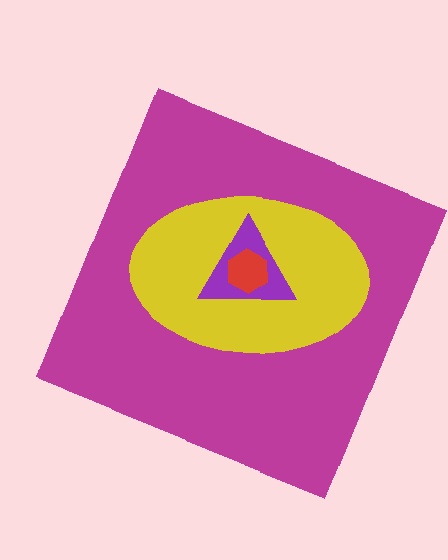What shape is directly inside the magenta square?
The yellow ellipse.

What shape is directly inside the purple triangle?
The red hexagon.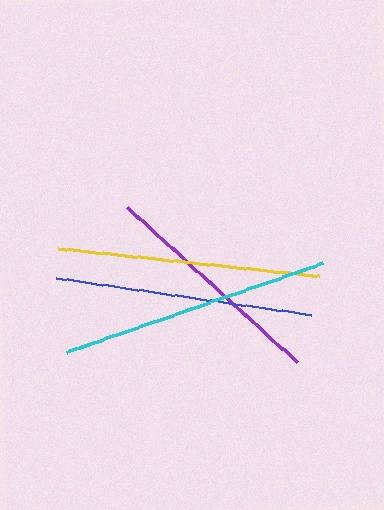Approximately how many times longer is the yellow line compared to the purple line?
The yellow line is approximately 1.1 times the length of the purple line.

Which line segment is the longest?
The cyan line is the longest at approximately 272 pixels.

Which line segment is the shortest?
The purple line is the shortest at approximately 231 pixels.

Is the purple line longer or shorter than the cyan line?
The cyan line is longer than the purple line.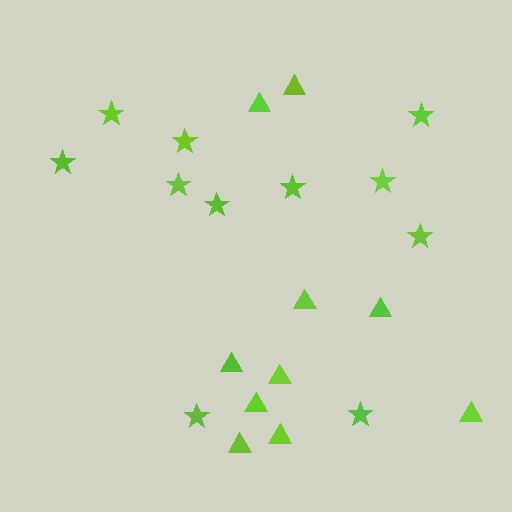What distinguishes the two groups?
There are 2 groups: one group of stars (11) and one group of triangles (10).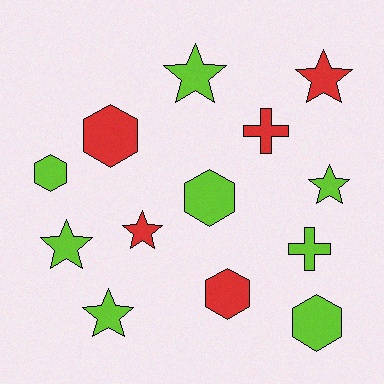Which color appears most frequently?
Lime, with 8 objects.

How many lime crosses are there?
There is 1 lime cross.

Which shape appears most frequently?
Star, with 6 objects.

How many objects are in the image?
There are 13 objects.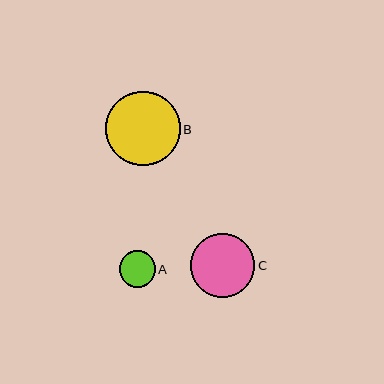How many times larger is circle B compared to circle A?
Circle B is approximately 2.0 times the size of circle A.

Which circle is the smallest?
Circle A is the smallest with a size of approximately 36 pixels.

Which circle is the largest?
Circle B is the largest with a size of approximately 74 pixels.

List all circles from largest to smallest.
From largest to smallest: B, C, A.